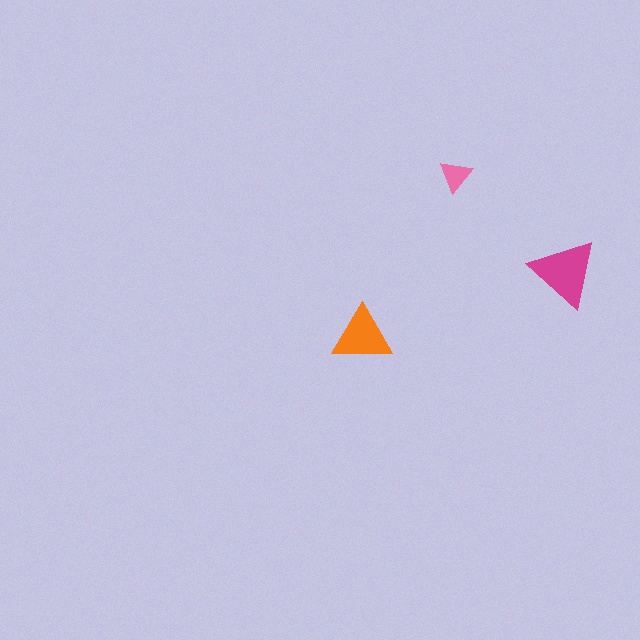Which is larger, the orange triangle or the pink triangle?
The orange one.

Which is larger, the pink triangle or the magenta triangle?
The magenta one.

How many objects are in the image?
There are 3 objects in the image.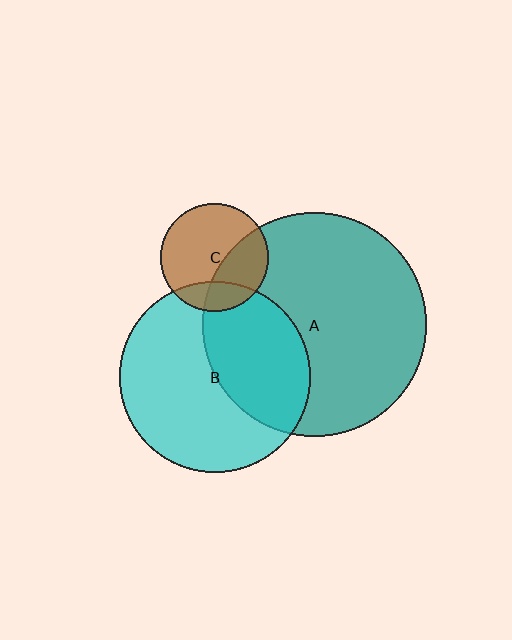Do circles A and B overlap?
Yes.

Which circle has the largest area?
Circle A (teal).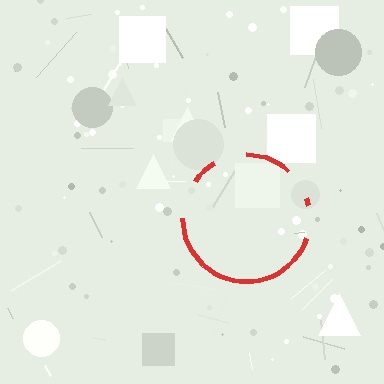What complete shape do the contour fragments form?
The contour fragments form a circle.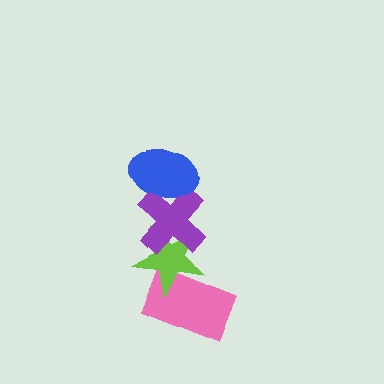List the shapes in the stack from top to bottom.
From top to bottom: the blue ellipse, the purple cross, the lime star, the pink rectangle.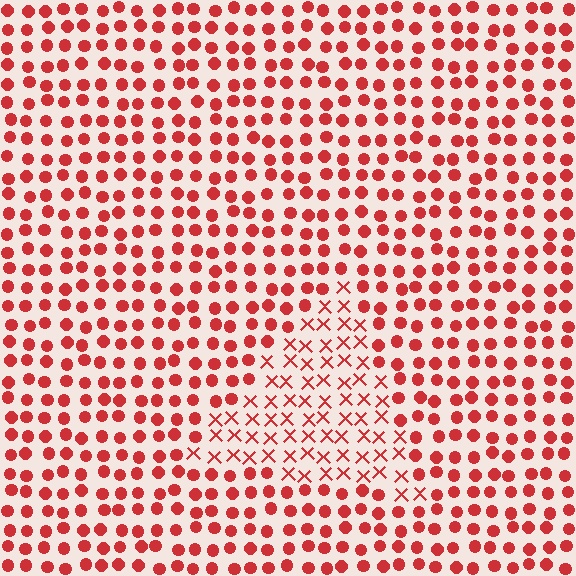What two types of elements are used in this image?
The image uses X marks inside the triangle region and circles outside it.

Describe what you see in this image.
The image is filled with small red elements arranged in a uniform grid. A triangle-shaped region contains X marks, while the surrounding area contains circles. The boundary is defined purely by the change in element shape.